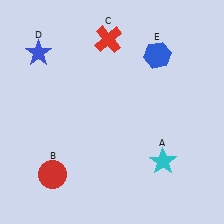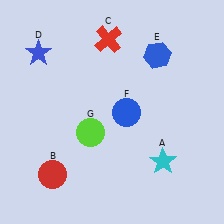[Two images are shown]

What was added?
A blue circle (F), a lime circle (G) were added in Image 2.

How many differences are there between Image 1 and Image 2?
There are 2 differences between the two images.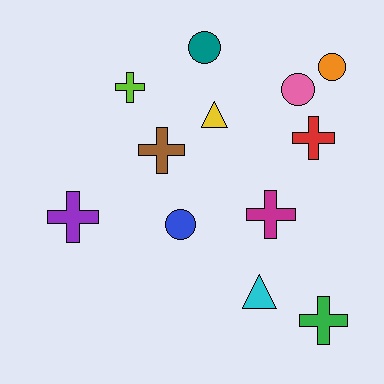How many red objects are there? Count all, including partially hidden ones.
There is 1 red object.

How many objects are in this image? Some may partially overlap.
There are 12 objects.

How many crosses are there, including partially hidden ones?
There are 6 crosses.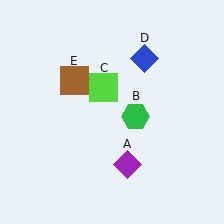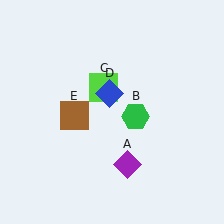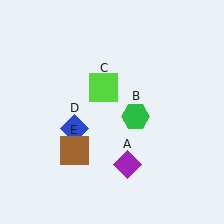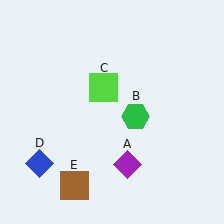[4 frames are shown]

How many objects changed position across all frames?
2 objects changed position: blue diamond (object D), brown square (object E).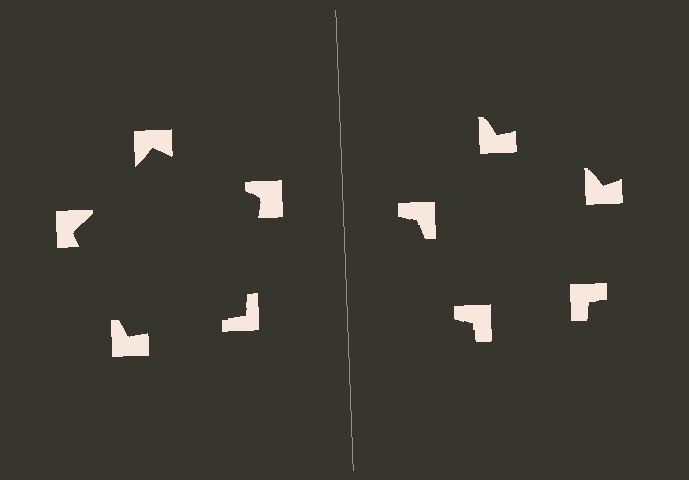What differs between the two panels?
The notched squares are positioned identically on both sides; only the wedge orientations differ. On the left they align to a pentagon; on the right they are misaligned.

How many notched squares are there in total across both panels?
10 — 5 on each side.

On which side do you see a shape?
An illusory pentagon appears on the left side. On the right side the wedge cuts are rotated, so no coherent shape forms.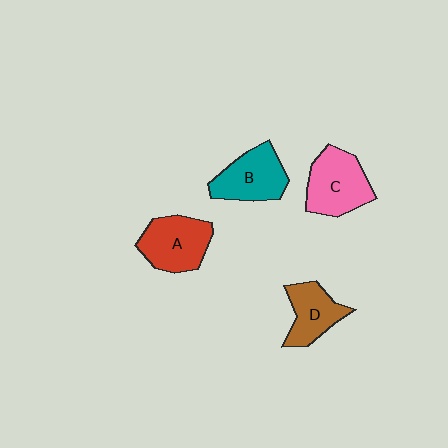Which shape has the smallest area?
Shape D (brown).